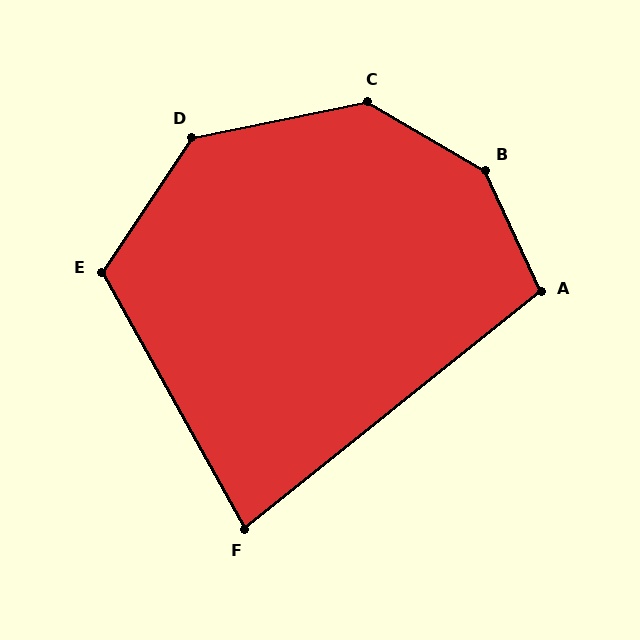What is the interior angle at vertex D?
Approximately 135 degrees (obtuse).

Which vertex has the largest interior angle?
B, at approximately 145 degrees.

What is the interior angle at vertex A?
Approximately 104 degrees (obtuse).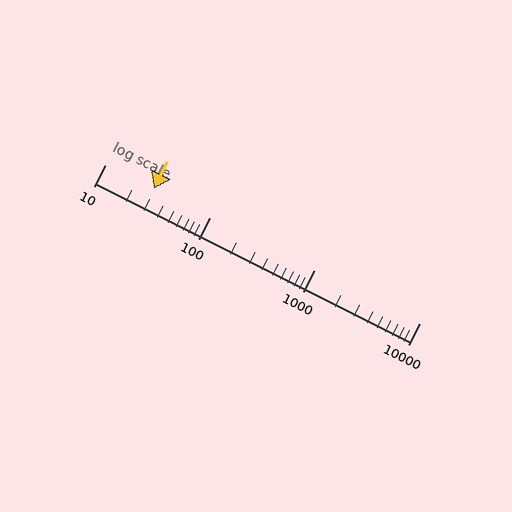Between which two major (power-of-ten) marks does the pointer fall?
The pointer is between 10 and 100.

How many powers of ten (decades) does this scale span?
The scale spans 3 decades, from 10 to 10000.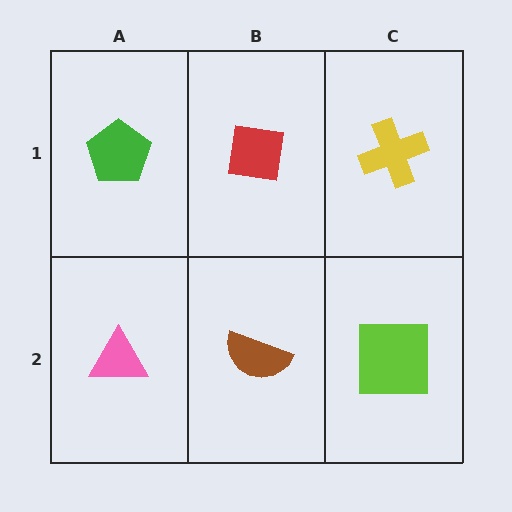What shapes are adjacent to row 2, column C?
A yellow cross (row 1, column C), a brown semicircle (row 2, column B).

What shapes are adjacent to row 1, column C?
A lime square (row 2, column C), a red square (row 1, column B).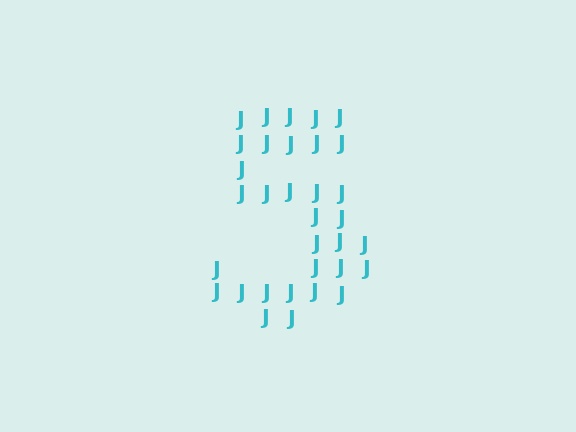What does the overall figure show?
The overall figure shows the digit 5.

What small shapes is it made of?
It is made of small letter J's.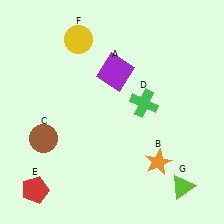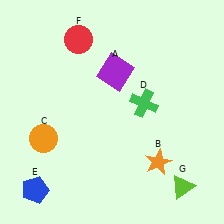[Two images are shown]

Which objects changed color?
C changed from brown to orange. E changed from red to blue. F changed from yellow to red.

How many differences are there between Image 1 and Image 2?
There are 3 differences between the two images.